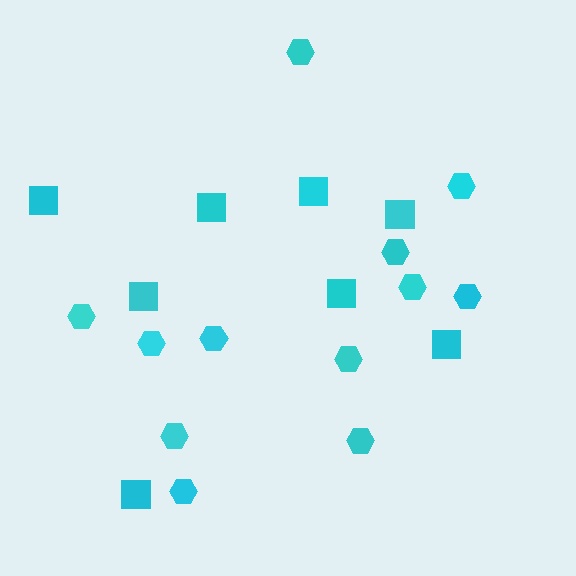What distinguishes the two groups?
There are 2 groups: one group of squares (8) and one group of hexagons (12).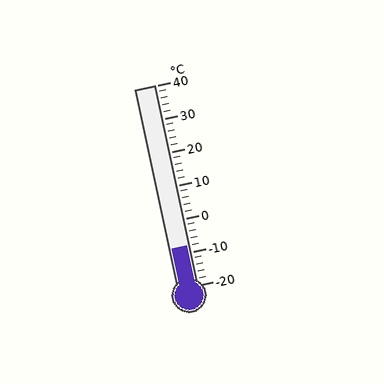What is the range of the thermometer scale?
The thermometer scale ranges from -20°C to 40°C.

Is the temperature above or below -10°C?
The temperature is above -10°C.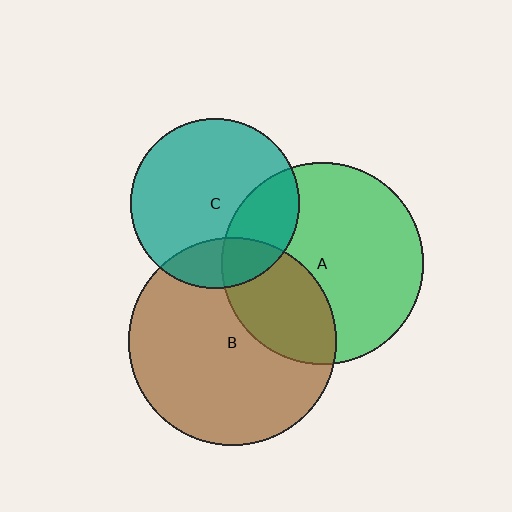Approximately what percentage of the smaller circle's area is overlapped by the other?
Approximately 20%.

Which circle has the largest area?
Circle B (brown).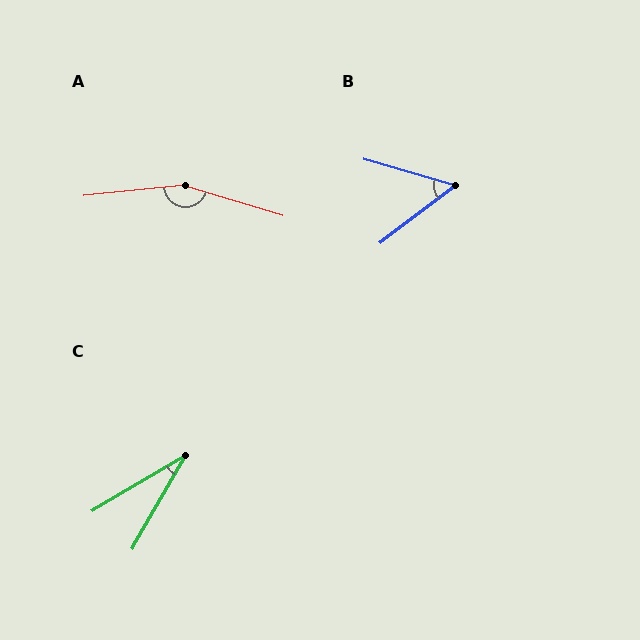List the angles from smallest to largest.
C (29°), B (53°), A (157°).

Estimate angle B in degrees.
Approximately 53 degrees.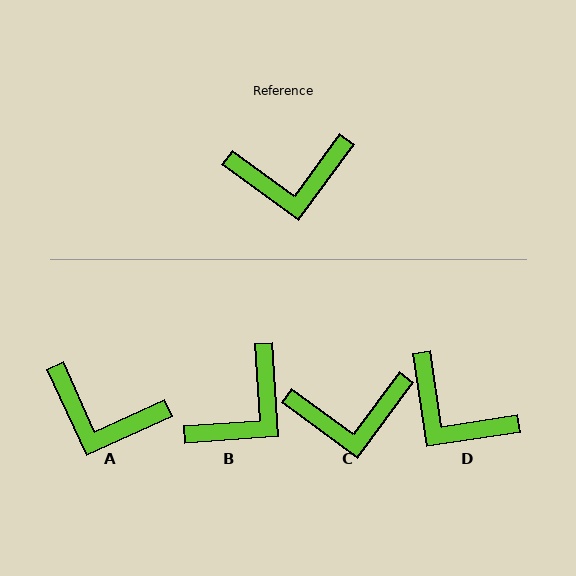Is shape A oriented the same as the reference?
No, it is off by about 29 degrees.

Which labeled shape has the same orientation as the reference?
C.